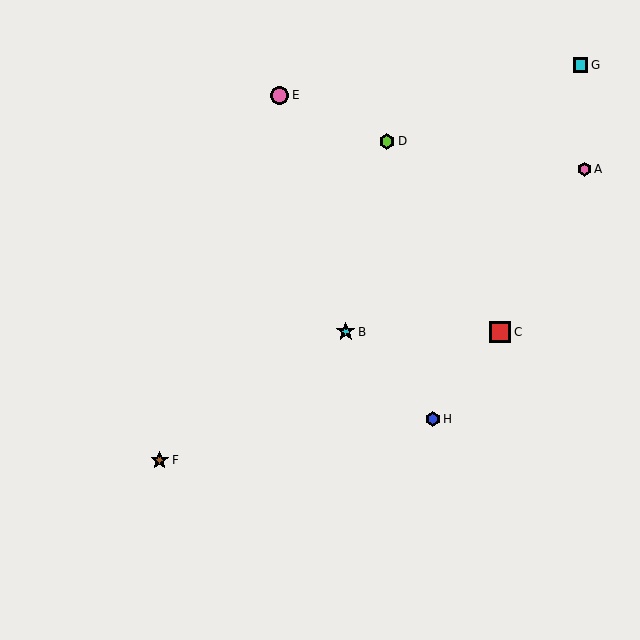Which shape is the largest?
The red square (labeled C) is the largest.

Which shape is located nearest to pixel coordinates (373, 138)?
The lime hexagon (labeled D) at (387, 141) is nearest to that location.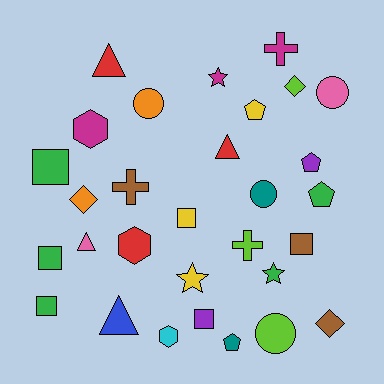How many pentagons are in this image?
There are 4 pentagons.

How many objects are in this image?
There are 30 objects.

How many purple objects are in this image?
There are 2 purple objects.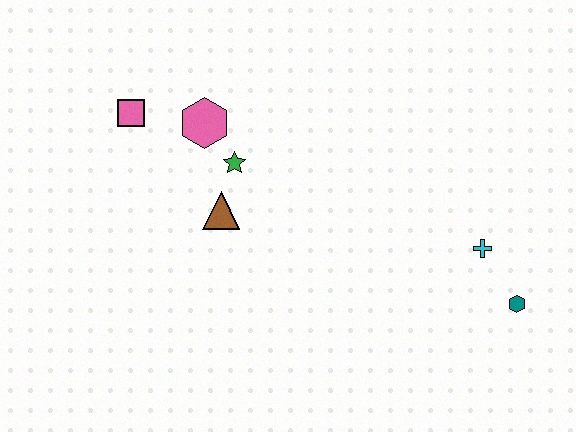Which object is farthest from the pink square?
The teal hexagon is farthest from the pink square.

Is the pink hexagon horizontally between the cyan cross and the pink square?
Yes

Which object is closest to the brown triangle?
The green star is closest to the brown triangle.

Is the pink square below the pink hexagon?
No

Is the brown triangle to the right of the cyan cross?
No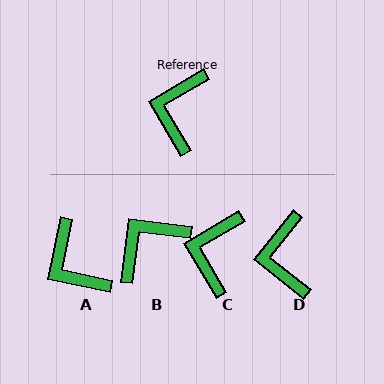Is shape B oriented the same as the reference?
No, it is off by about 37 degrees.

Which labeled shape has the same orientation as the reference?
C.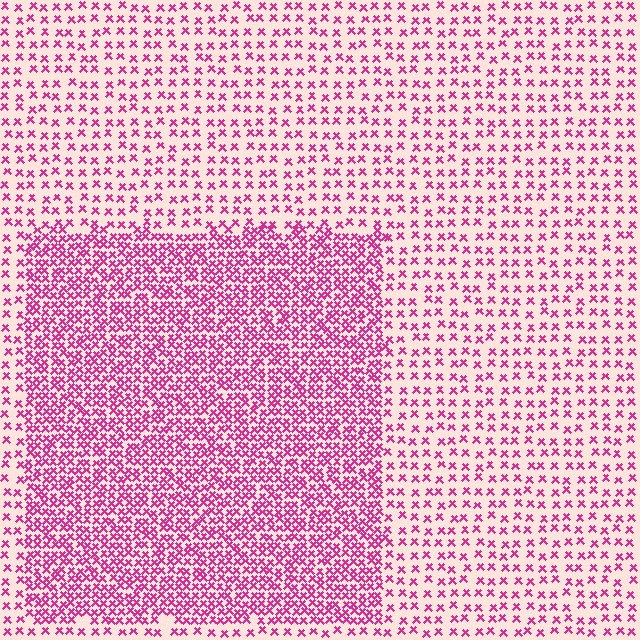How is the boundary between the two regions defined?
The boundary is defined by a change in element density (approximately 2.3x ratio). All elements are the same color, size, and shape.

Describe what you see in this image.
The image contains small magenta elements arranged at two different densities. A rectangle-shaped region is visible where the elements are more densely packed than the surrounding area.